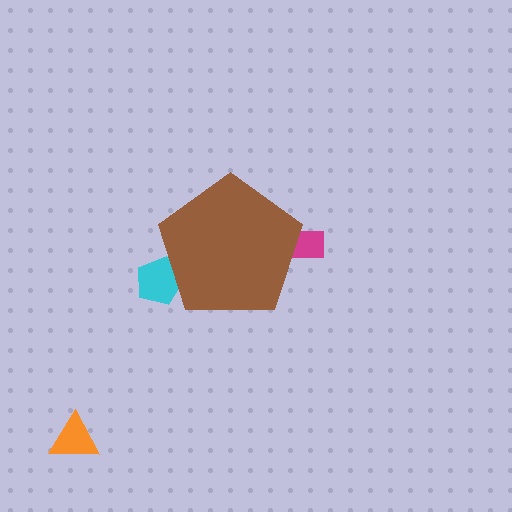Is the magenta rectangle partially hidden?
Yes, the magenta rectangle is partially hidden behind the brown pentagon.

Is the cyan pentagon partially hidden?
Yes, the cyan pentagon is partially hidden behind the brown pentagon.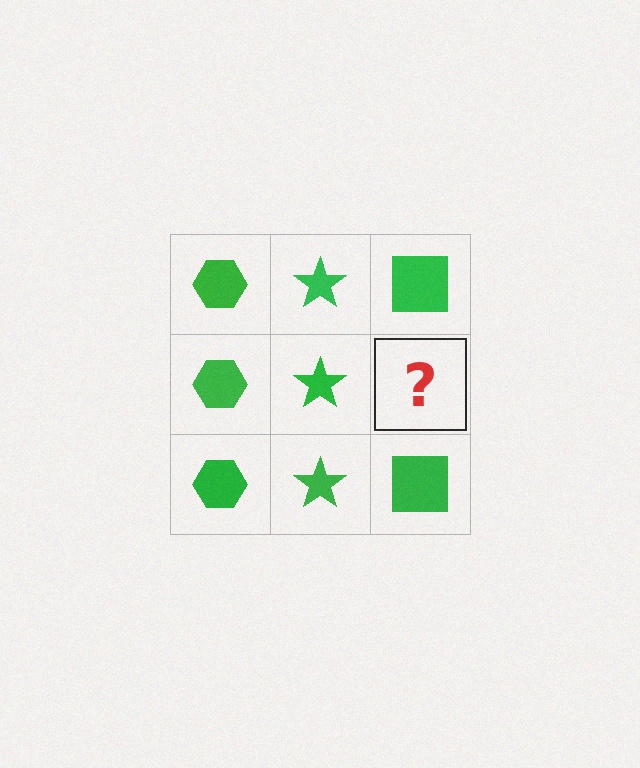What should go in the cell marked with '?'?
The missing cell should contain a green square.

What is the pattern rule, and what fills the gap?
The rule is that each column has a consistent shape. The gap should be filled with a green square.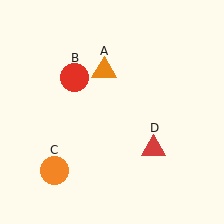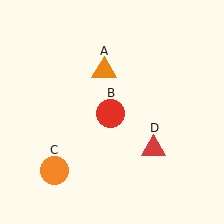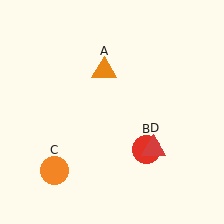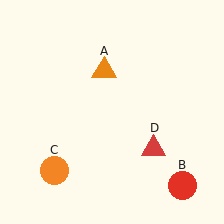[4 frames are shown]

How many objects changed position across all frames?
1 object changed position: red circle (object B).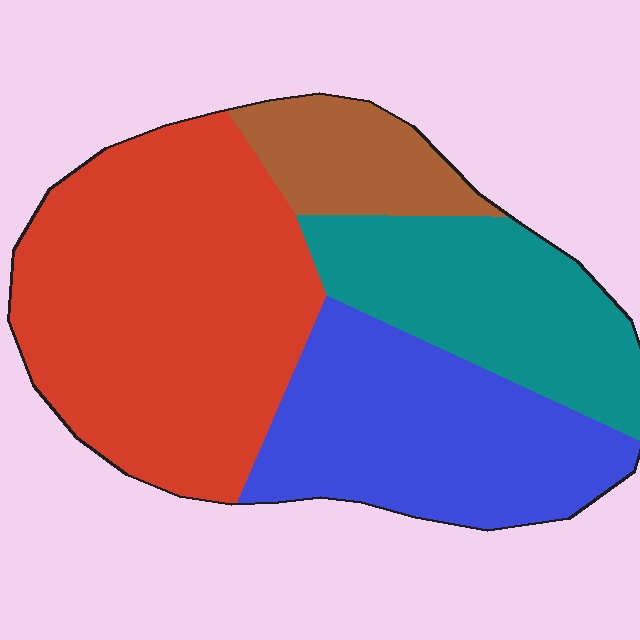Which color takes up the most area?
Red, at roughly 40%.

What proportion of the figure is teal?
Teal takes up about one fifth (1/5) of the figure.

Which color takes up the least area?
Brown, at roughly 10%.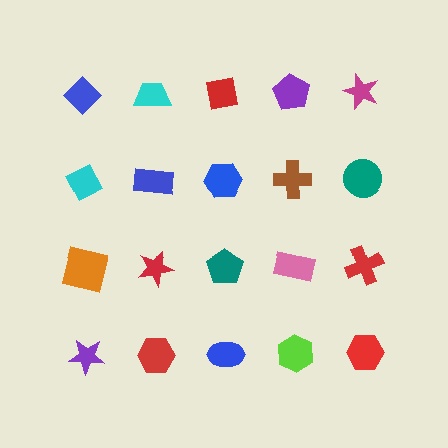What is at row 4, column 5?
A red hexagon.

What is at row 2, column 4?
A brown cross.